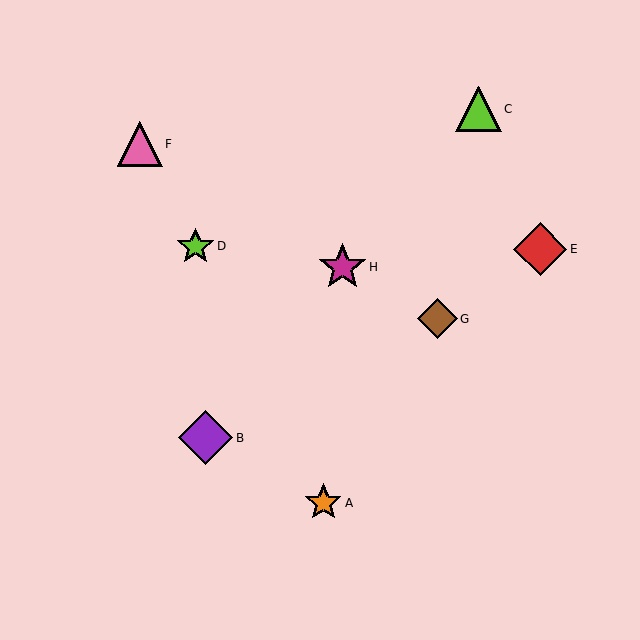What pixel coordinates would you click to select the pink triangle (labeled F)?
Click at (140, 144) to select the pink triangle F.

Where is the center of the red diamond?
The center of the red diamond is at (540, 249).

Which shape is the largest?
The purple diamond (labeled B) is the largest.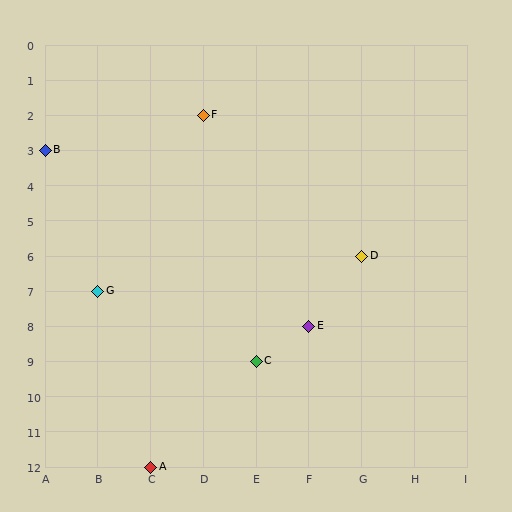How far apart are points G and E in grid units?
Points G and E are 4 columns and 1 row apart (about 4.1 grid units diagonally).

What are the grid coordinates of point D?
Point D is at grid coordinates (G, 6).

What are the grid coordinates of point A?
Point A is at grid coordinates (C, 12).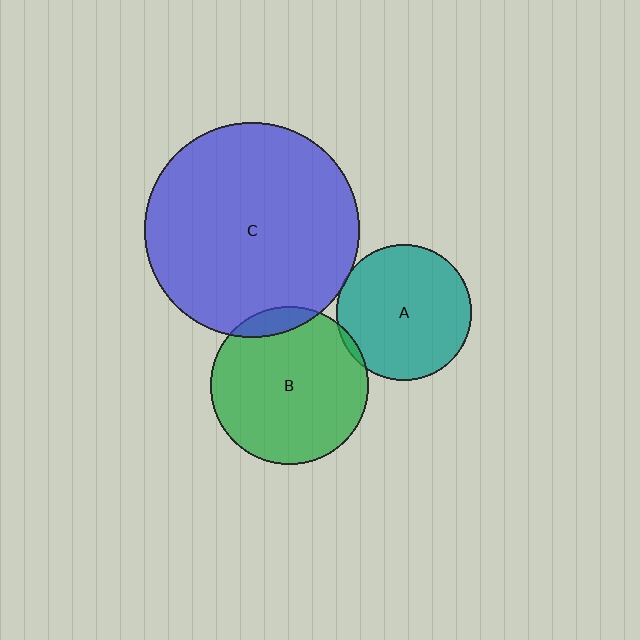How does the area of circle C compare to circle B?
Approximately 1.9 times.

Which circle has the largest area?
Circle C (blue).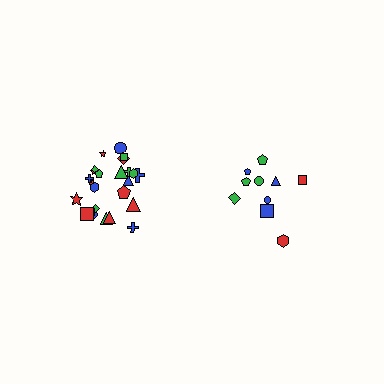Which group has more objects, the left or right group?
The left group.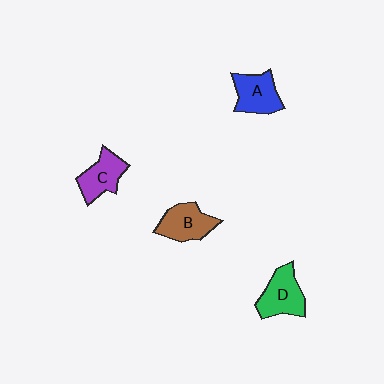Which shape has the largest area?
Shape D (green).